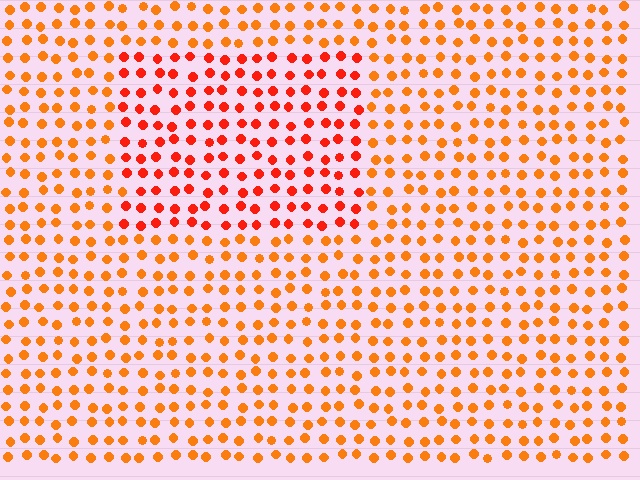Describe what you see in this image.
The image is filled with small orange elements in a uniform arrangement. A rectangle-shaped region is visible where the elements are tinted to a slightly different hue, forming a subtle color boundary.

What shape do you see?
I see a rectangle.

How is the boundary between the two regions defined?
The boundary is defined purely by a slight shift in hue (about 25 degrees). Spacing, size, and orientation are identical on both sides.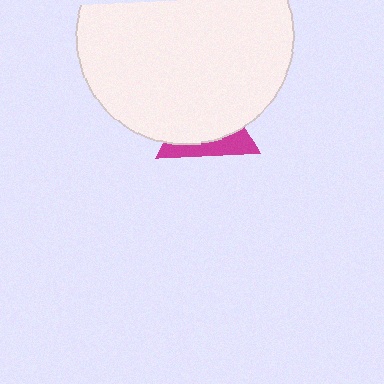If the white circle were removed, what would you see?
You would see the complete magenta triangle.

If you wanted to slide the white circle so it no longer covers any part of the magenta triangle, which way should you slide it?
Slide it up — that is the most direct way to separate the two shapes.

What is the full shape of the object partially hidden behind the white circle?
The partially hidden object is a magenta triangle.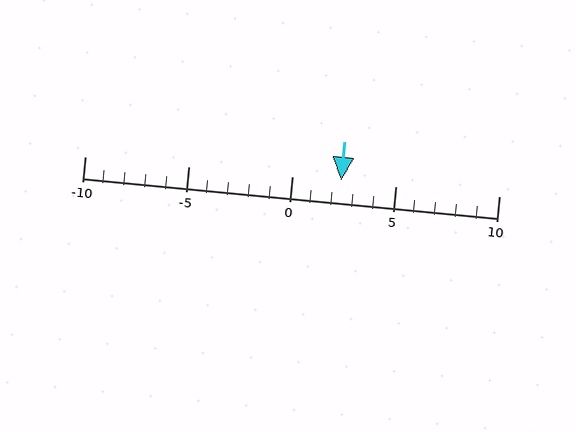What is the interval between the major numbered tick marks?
The major tick marks are spaced 5 units apart.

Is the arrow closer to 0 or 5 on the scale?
The arrow is closer to 0.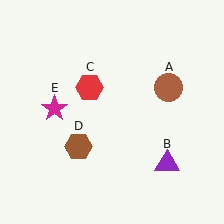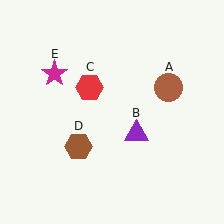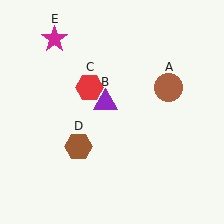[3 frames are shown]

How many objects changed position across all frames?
2 objects changed position: purple triangle (object B), magenta star (object E).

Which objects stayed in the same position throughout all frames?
Brown circle (object A) and red hexagon (object C) and brown hexagon (object D) remained stationary.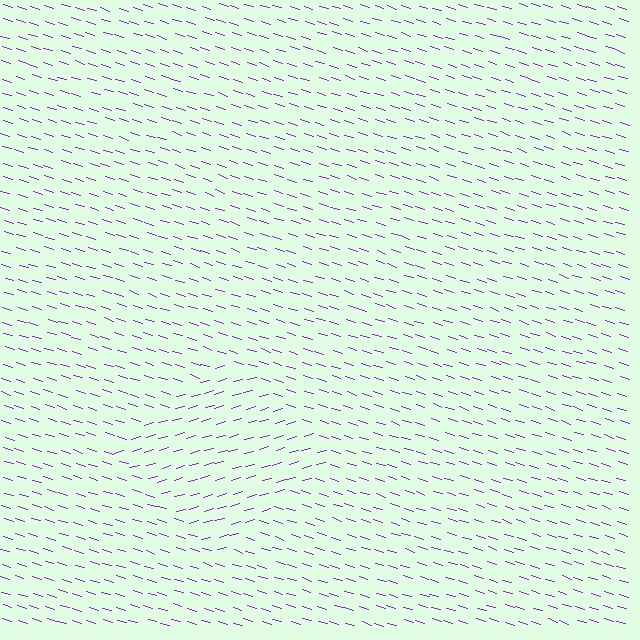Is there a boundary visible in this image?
Yes, there is a texture boundary formed by a change in line orientation.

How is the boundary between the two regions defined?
The boundary is defined purely by a change in line orientation (approximately 33 degrees difference). All lines are the same color and thickness.